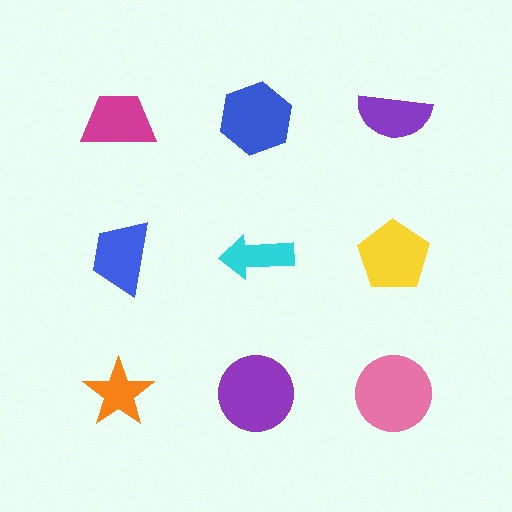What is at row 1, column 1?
A magenta trapezoid.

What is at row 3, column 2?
A purple circle.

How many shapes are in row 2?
3 shapes.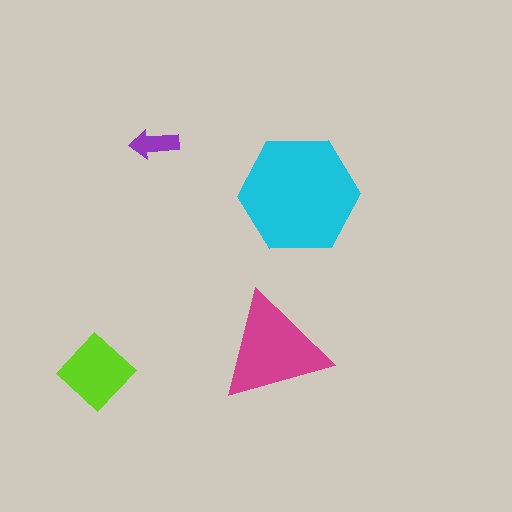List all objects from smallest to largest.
The purple arrow, the lime diamond, the magenta triangle, the cyan hexagon.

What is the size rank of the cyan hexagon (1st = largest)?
1st.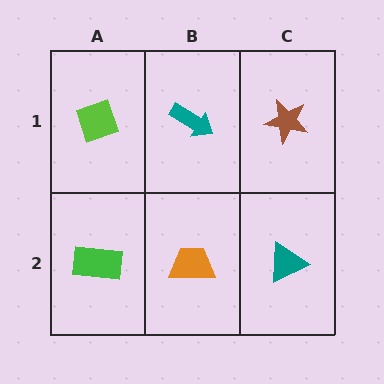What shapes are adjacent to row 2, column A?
A lime diamond (row 1, column A), an orange trapezoid (row 2, column B).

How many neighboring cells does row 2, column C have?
2.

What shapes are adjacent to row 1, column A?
A green rectangle (row 2, column A), a teal arrow (row 1, column B).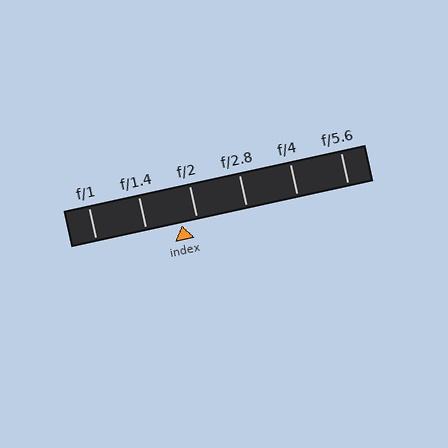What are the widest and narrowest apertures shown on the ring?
The widest aperture shown is f/1 and the narrowest is f/5.6.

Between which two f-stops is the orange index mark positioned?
The index mark is between f/1.4 and f/2.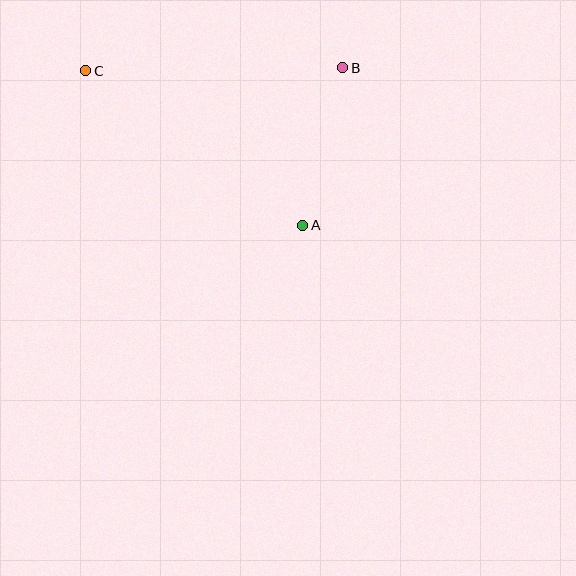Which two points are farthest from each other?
Points A and C are farthest from each other.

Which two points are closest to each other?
Points A and B are closest to each other.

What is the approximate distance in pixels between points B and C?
The distance between B and C is approximately 257 pixels.